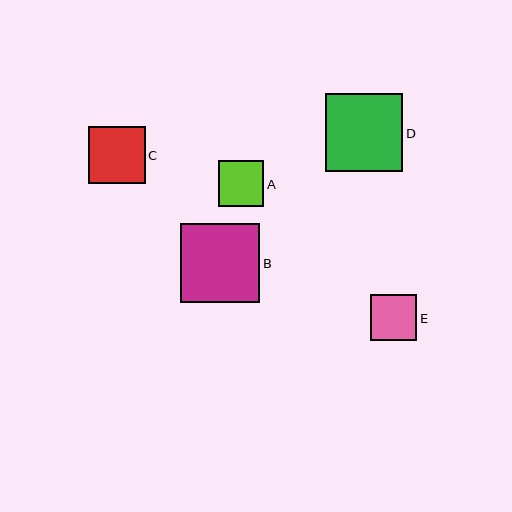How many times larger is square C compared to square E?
Square C is approximately 1.2 times the size of square E.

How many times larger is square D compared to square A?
Square D is approximately 1.7 times the size of square A.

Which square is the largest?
Square B is the largest with a size of approximately 79 pixels.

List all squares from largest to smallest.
From largest to smallest: B, D, C, E, A.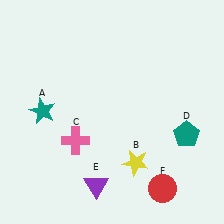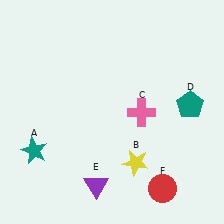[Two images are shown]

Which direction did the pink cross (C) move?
The pink cross (C) moved right.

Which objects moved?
The objects that moved are: the teal star (A), the pink cross (C), the teal pentagon (D).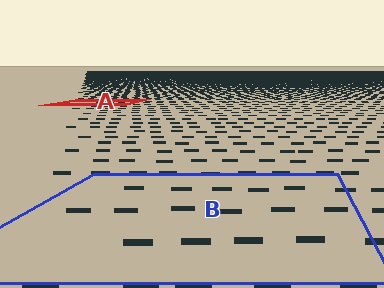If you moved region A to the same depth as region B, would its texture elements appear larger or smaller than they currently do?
They would appear larger. At a closer depth, the same texture elements are projected at a bigger on-screen size.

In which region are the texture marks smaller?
The texture marks are smaller in region A, because it is farther away.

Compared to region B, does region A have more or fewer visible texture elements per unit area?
Region A has more texture elements per unit area — they are packed more densely because it is farther away.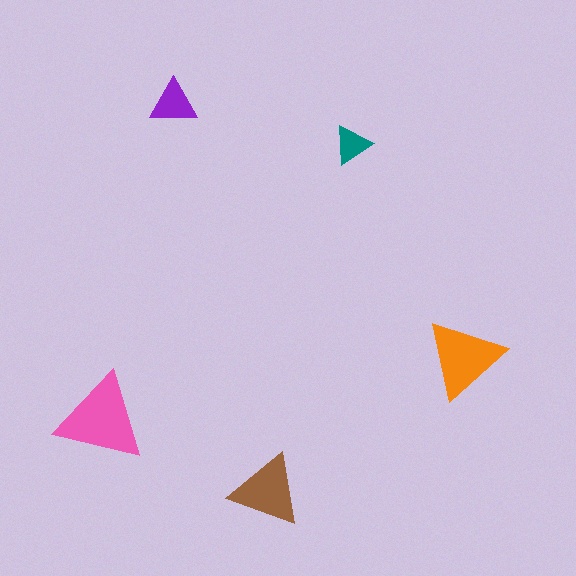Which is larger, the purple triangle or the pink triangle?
The pink one.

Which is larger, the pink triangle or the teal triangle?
The pink one.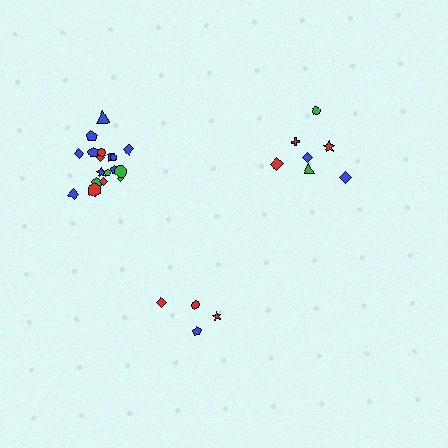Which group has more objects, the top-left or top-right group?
The top-left group.